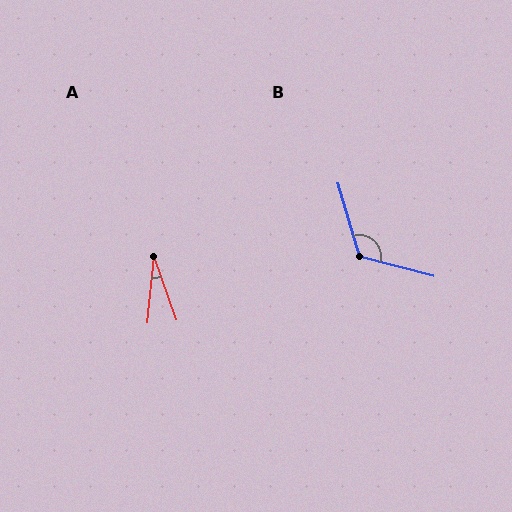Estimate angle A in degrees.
Approximately 25 degrees.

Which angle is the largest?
B, at approximately 121 degrees.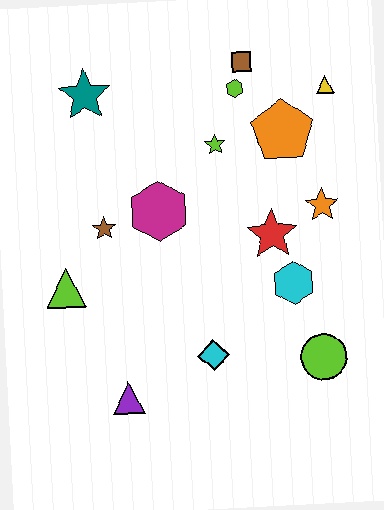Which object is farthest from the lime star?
The purple triangle is farthest from the lime star.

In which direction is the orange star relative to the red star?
The orange star is to the right of the red star.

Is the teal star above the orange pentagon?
Yes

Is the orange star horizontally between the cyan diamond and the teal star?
No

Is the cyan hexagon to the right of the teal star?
Yes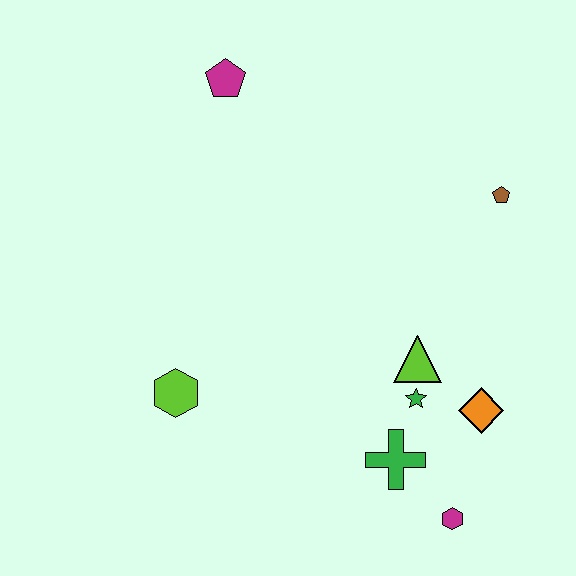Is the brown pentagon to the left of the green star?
No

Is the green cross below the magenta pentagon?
Yes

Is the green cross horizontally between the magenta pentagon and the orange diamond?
Yes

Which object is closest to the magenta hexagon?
The green cross is closest to the magenta hexagon.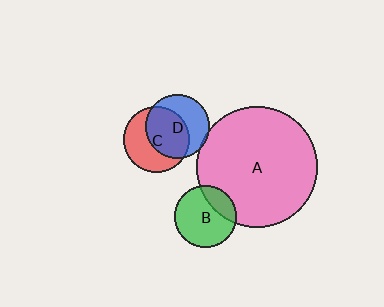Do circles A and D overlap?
Yes.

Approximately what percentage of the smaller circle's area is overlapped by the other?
Approximately 5%.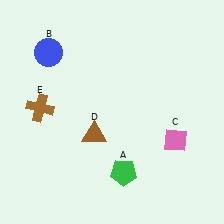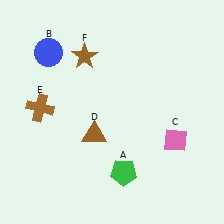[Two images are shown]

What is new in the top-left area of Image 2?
A brown star (F) was added in the top-left area of Image 2.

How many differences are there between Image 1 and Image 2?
There is 1 difference between the two images.